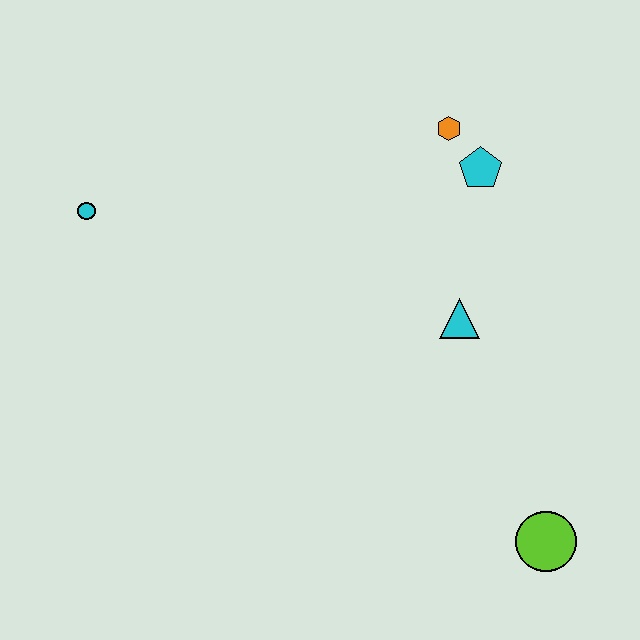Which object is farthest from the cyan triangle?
The cyan circle is farthest from the cyan triangle.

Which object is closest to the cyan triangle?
The cyan pentagon is closest to the cyan triangle.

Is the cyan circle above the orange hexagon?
No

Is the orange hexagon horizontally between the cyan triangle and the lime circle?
No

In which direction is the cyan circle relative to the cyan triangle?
The cyan circle is to the left of the cyan triangle.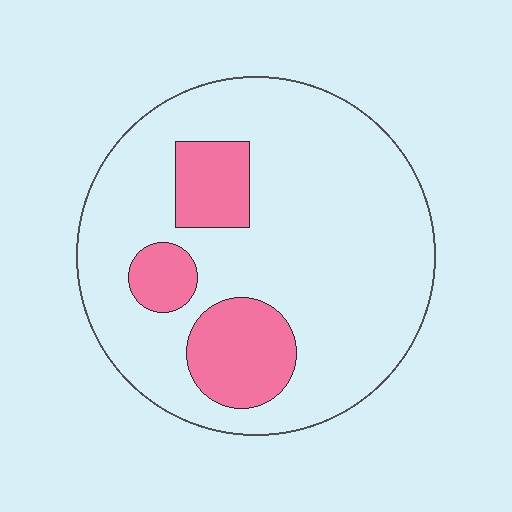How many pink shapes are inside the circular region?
3.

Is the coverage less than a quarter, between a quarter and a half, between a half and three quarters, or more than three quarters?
Less than a quarter.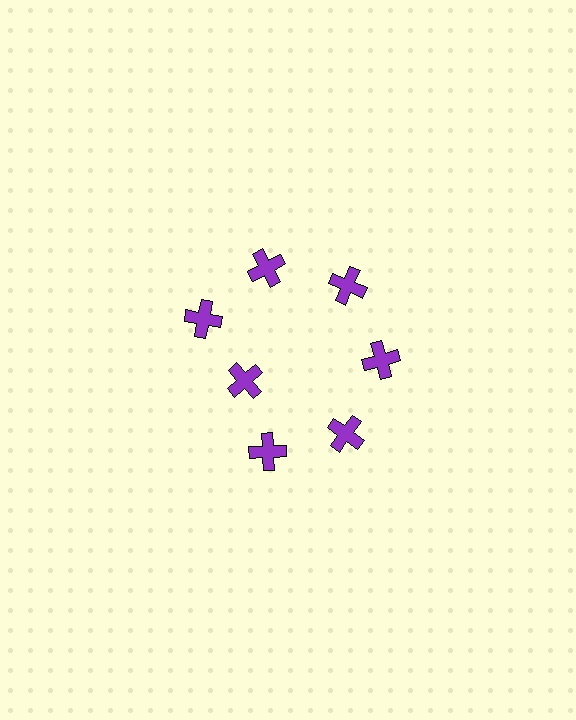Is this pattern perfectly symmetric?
No. The 7 purple crosses are arranged in a ring, but one element near the 8 o'clock position is pulled inward toward the center, breaking the 7-fold rotational symmetry.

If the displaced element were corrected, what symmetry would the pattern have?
It would have 7-fold rotational symmetry — the pattern would map onto itself every 51 degrees.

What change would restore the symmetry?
The symmetry would be restored by moving it outward, back onto the ring so that all 7 crosses sit at equal angles and equal distance from the center.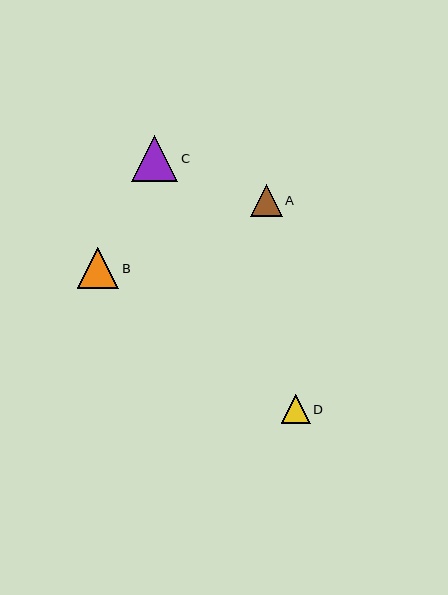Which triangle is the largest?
Triangle C is the largest with a size of approximately 46 pixels.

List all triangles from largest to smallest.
From largest to smallest: C, B, A, D.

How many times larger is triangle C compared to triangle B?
Triangle C is approximately 1.1 times the size of triangle B.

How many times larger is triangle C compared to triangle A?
Triangle C is approximately 1.4 times the size of triangle A.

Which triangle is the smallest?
Triangle D is the smallest with a size of approximately 29 pixels.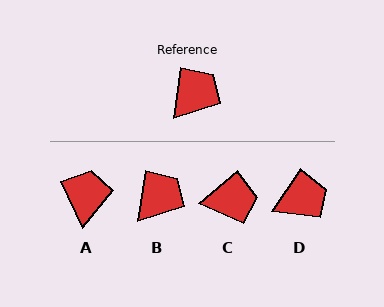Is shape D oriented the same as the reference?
No, it is off by about 25 degrees.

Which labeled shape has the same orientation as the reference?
B.